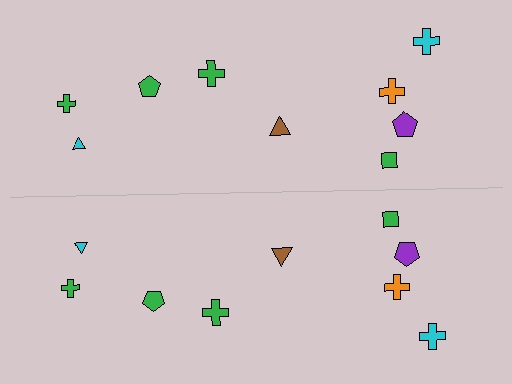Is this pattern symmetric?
Yes, this pattern has bilateral (reflection) symmetry.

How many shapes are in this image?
There are 18 shapes in this image.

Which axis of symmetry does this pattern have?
The pattern has a horizontal axis of symmetry running through the center of the image.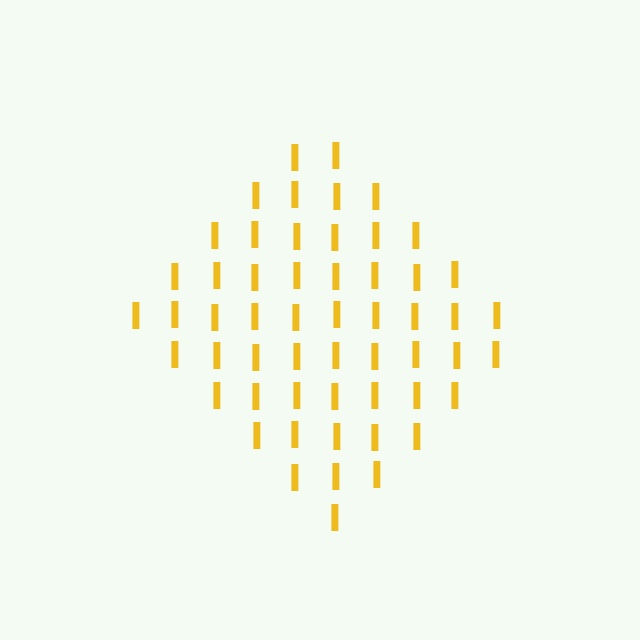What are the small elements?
The small elements are letter I's.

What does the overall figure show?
The overall figure shows a diamond.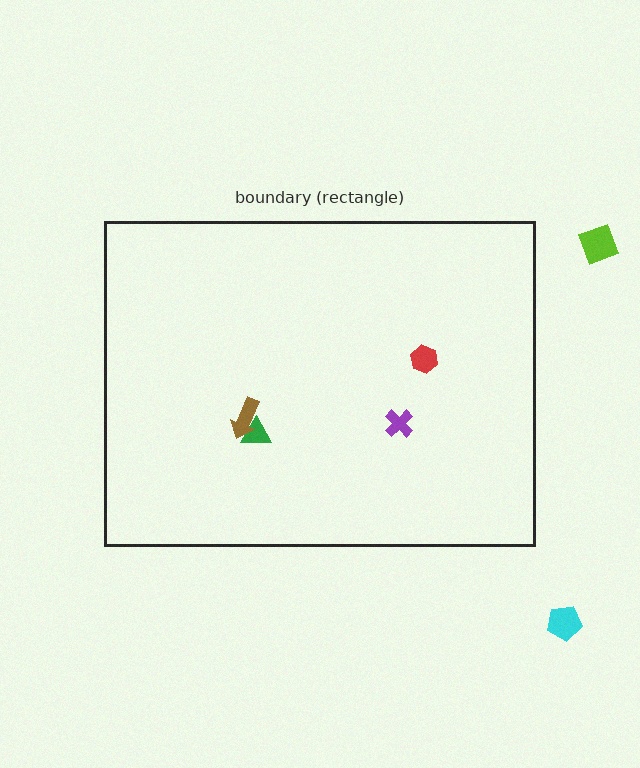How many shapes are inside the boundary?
4 inside, 2 outside.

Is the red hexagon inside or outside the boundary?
Inside.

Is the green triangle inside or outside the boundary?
Inside.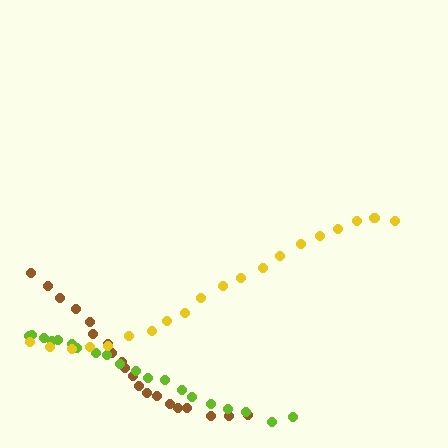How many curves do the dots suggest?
There are 3 distinct paths.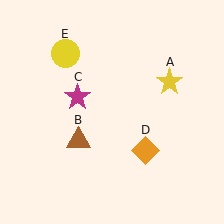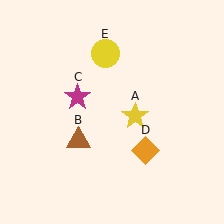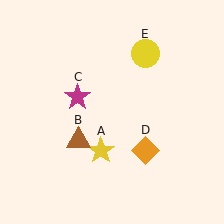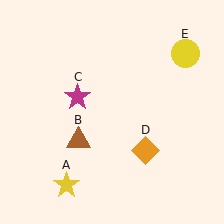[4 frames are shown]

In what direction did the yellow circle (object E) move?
The yellow circle (object E) moved right.